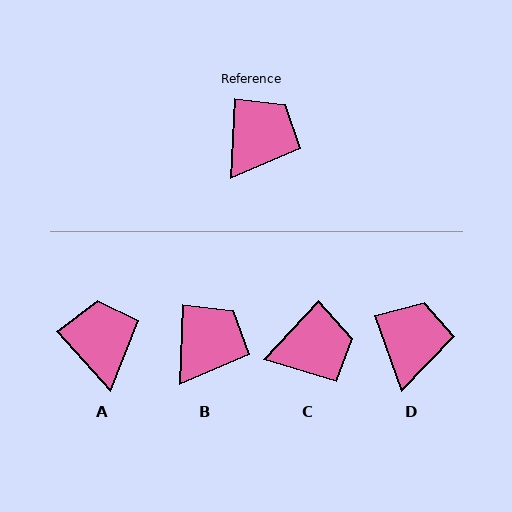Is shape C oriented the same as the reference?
No, it is off by about 40 degrees.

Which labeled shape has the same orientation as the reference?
B.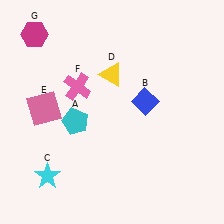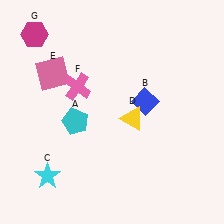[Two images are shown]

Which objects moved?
The objects that moved are: the yellow triangle (D), the pink square (E).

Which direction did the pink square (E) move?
The pink square (E) moved up.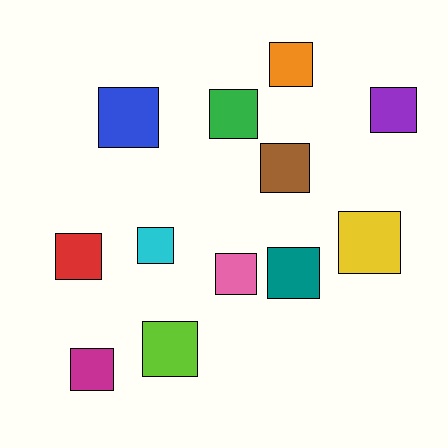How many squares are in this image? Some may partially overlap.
There are 12 squares.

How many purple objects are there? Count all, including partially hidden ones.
There is 1 purple object.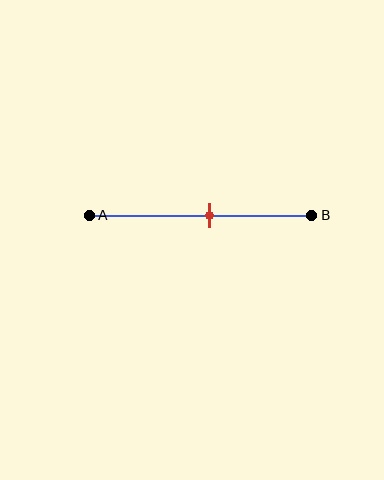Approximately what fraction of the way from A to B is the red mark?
The red mark is approximately 55% of the way from A to B.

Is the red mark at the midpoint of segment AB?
No, the mark is at about 55% from A, not at the 50% midpoint.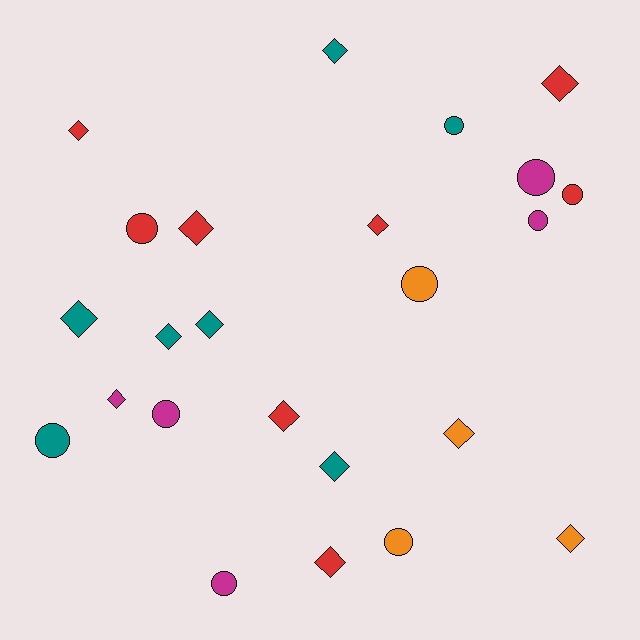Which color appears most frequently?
Red, with 8 objects.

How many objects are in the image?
There are 24 objects.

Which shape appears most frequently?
Diamond, with 14 objects.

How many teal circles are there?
There are 2 teal circles.